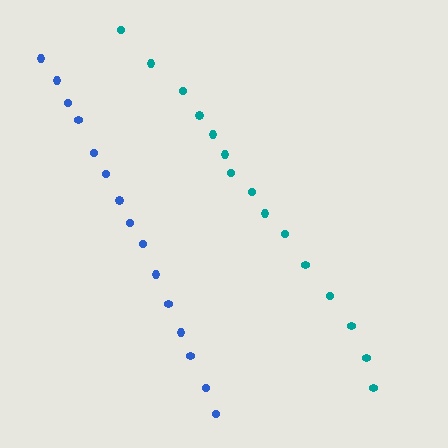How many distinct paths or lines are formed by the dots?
There are 2 distinct paths.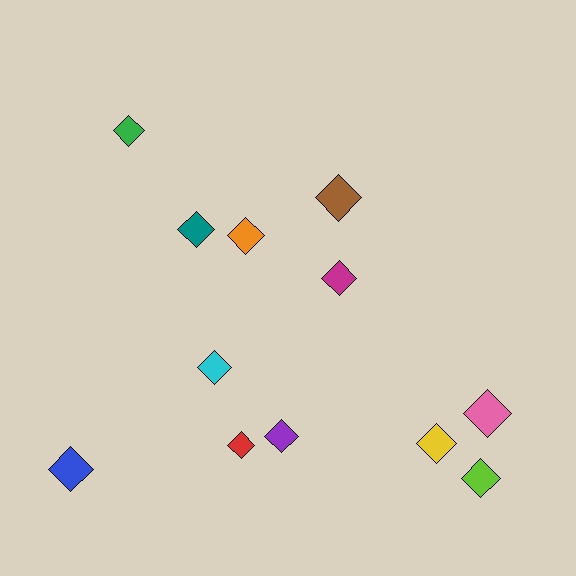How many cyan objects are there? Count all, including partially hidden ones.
There is 1 cyan object.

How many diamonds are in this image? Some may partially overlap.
There are 12 diamonds.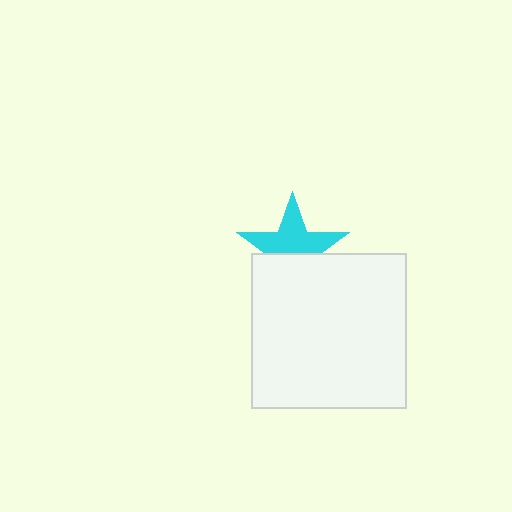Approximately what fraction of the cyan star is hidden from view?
Roughly 41% of the cyan star is hidden behind the white square.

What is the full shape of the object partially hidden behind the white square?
The partially hidden object is a cyan star.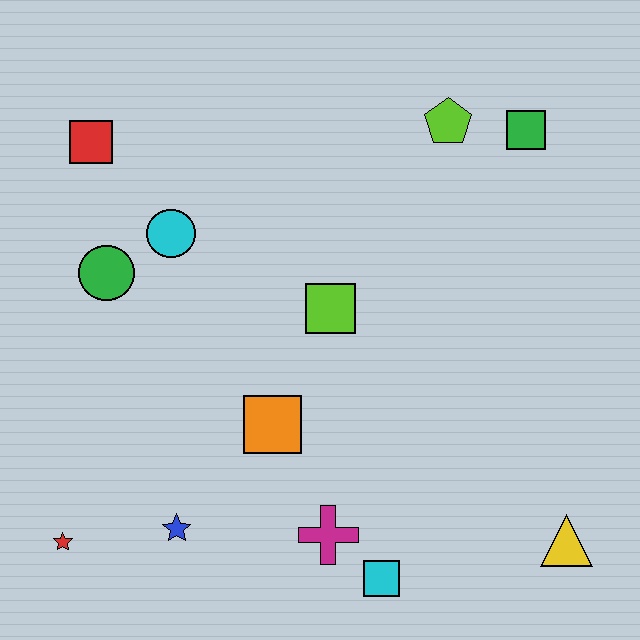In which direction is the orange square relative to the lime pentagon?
The orange square is below the lime pentagon.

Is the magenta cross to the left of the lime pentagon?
Yes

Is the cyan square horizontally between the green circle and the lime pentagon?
Yes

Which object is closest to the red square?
The cyan circle is closest to the red square.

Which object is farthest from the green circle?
The yellow triangle is farthest from the green circle.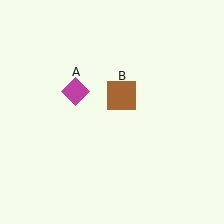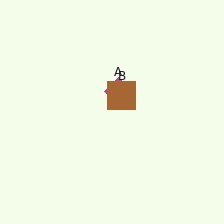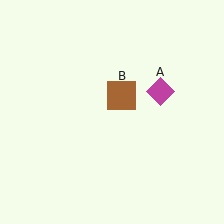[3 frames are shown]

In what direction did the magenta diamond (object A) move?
The magenta diamond (object A) moved right.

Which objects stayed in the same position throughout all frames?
Brown square (object B) remained stationary.